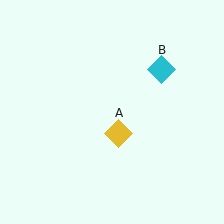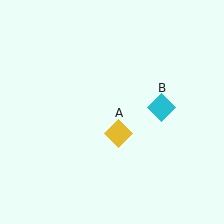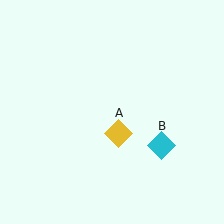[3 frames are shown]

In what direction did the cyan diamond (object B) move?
The cyan diamond (object B) moved down.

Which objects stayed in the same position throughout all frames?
Yellow diamond (object A) remained stationary.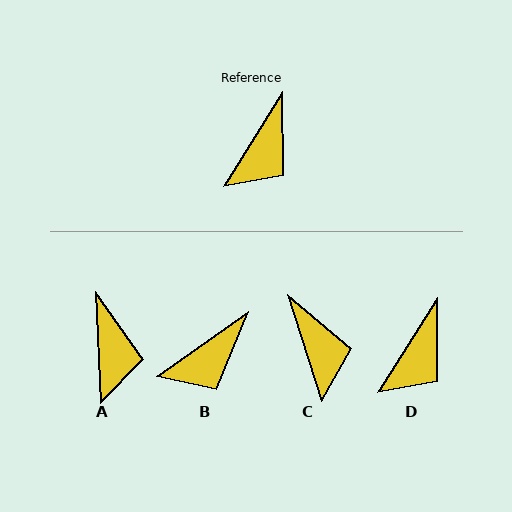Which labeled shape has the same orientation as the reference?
D.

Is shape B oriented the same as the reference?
No, it is off by about 23 degrees.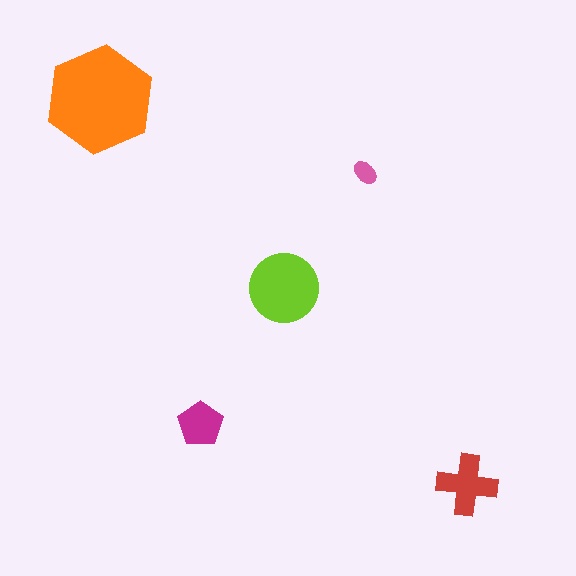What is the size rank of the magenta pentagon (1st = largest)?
4th.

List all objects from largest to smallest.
The orange hexagon, the lime circle, the red cross, the magenta pentagon, the pink ellipse.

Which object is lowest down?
The red cross is bottommost.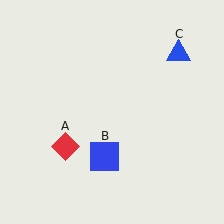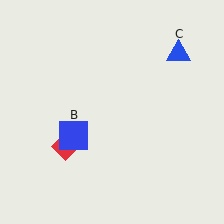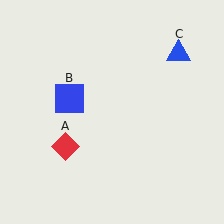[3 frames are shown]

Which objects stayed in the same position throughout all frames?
Red diamond (object A) and blue triangle (object C) remained stationary.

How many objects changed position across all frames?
1 object changed position: blue square (object B).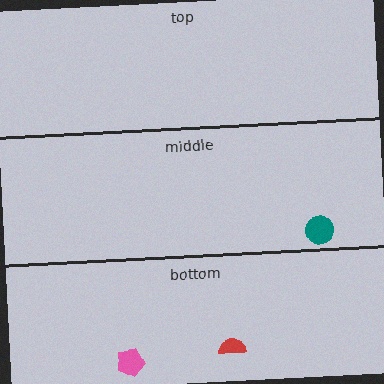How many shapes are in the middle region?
1.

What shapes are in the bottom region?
The pink pentagon, the red semicircle.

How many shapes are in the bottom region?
2.